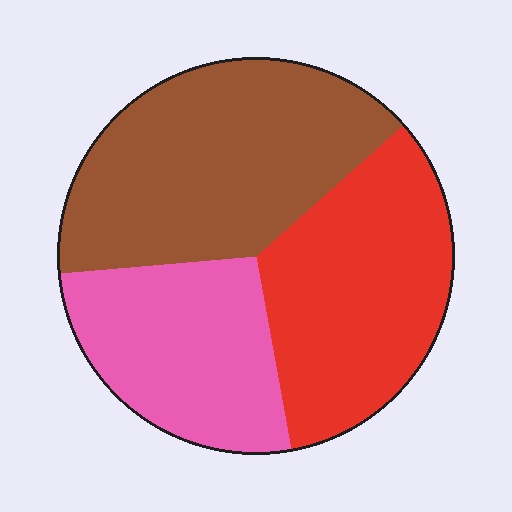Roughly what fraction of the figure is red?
Red covers 34% of the figure.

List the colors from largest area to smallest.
From largest to smallest: brown, red, pink.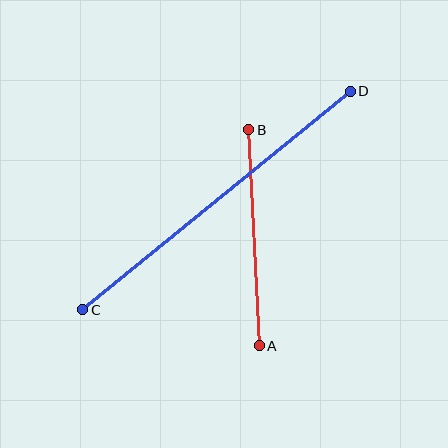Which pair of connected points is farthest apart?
Points C and D are farthest apart.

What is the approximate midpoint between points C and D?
The midpoint is at approximately (216, 200) pixels.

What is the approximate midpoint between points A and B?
The midpoint is at approximately (254, 238) pixels.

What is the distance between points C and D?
The distance is approximately 345 pixels.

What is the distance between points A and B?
The distance is approximately 216 pixels.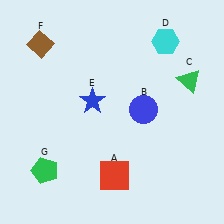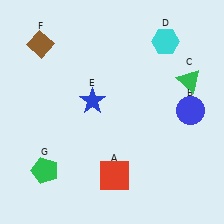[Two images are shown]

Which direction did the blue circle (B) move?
The blue circle (B) moved right.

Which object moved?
The blue circle (B) moved right.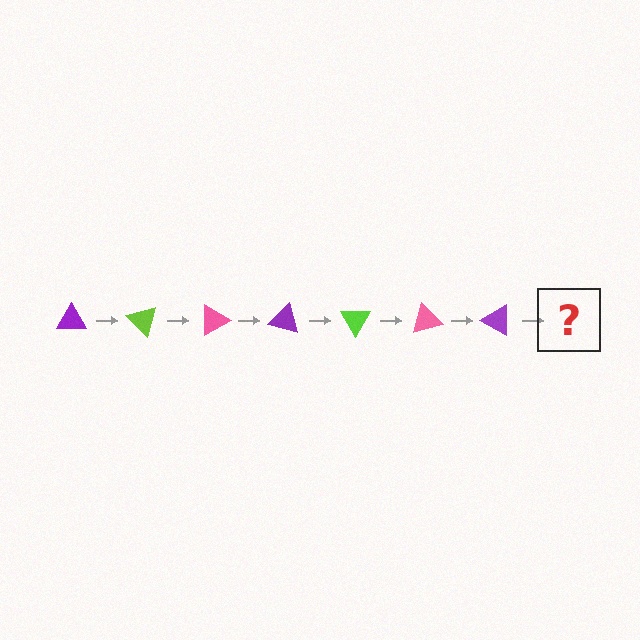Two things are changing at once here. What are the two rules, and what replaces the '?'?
The two rules are that it rotates 45 degrees each step and the color cycles through purple, lime, and pink. The '?' should be a lime triangle, rotated 315 degrees from the start.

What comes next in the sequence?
The next element should be a lime triangle, rotated 315 degrees from the start.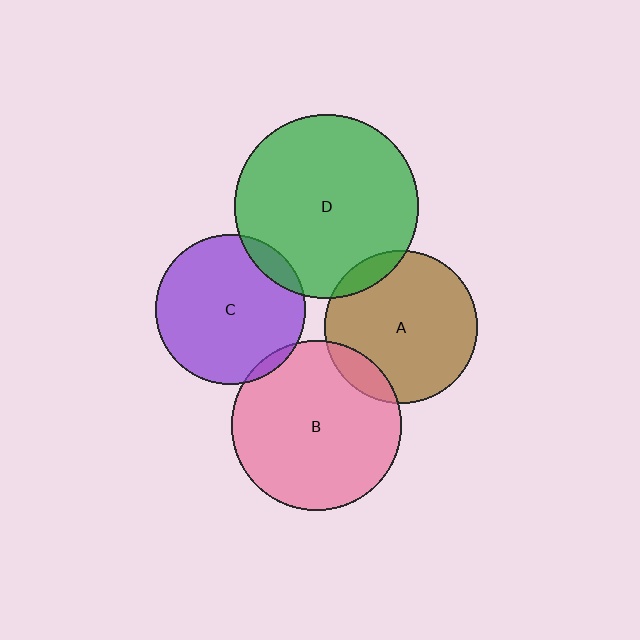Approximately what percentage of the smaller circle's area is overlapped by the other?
Approximately 5%.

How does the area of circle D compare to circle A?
Approximately 1.4 times.